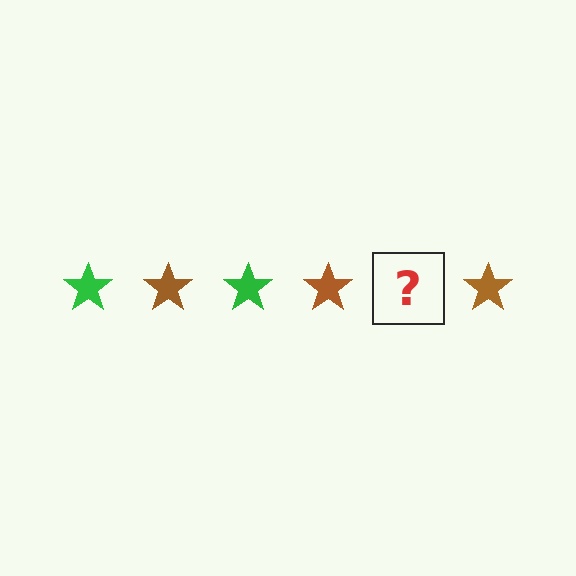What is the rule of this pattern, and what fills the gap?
The rule is that the pattern cycles through green, brown stars. The gap should be filled with a green star.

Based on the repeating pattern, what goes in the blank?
The blank should be a green star.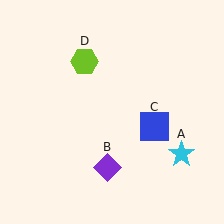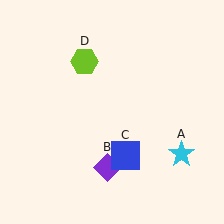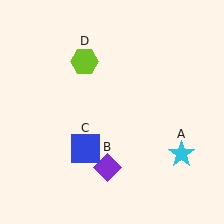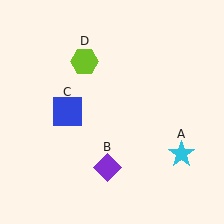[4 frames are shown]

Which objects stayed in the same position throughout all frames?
Cyan star (object A) and purple diamond (object B) and lime hexagon (object D) remained stationary.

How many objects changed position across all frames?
1 object changed position: blue square (object C).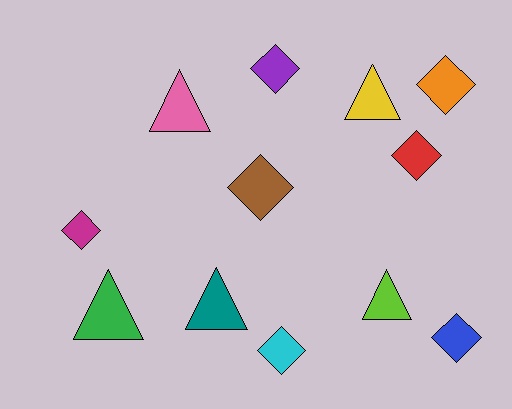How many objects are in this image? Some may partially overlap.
There are 12 objects.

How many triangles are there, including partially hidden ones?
There are 5 triangles.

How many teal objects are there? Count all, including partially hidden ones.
There is 1 teal object.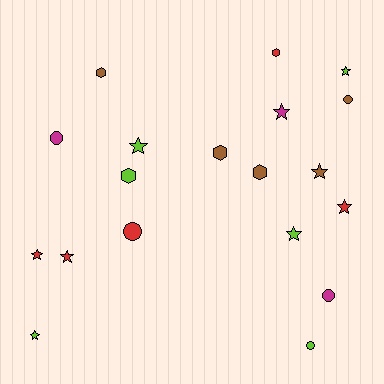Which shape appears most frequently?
Star, with 9 objects.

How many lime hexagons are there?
There is 1 lime hexagon.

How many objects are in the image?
There are 19 objects.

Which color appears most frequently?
Lime, with 6 objects.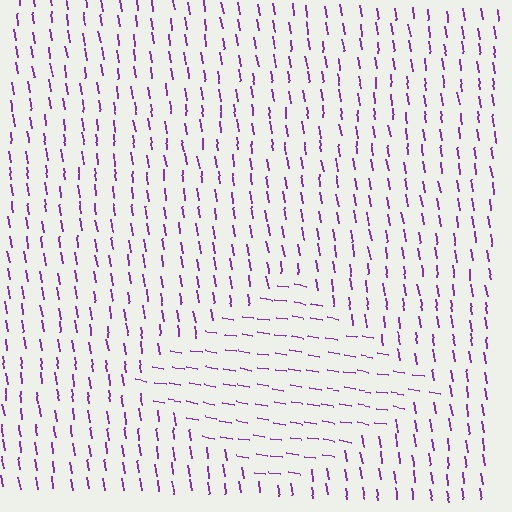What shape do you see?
I see a diamond.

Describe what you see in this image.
The image is filled with small purple line segments. A diamond region in the image has lines oriented differently from the surrounding lines, creating a visible texture boundary.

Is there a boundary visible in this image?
Yes, there is a texture boundary formed by a change in line orientation.